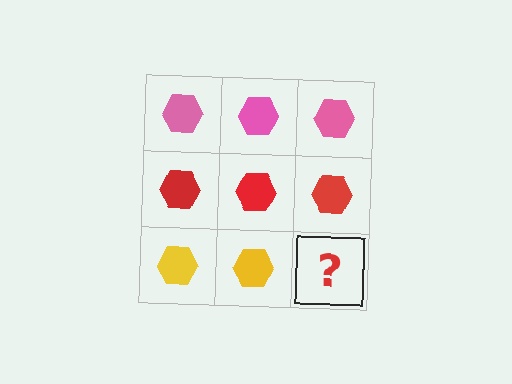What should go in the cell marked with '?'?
The missing cell should contain a yellow hexagon.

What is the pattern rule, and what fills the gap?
The rule is that each row has a consistent color. The gap should be filled with a yellow hexagon.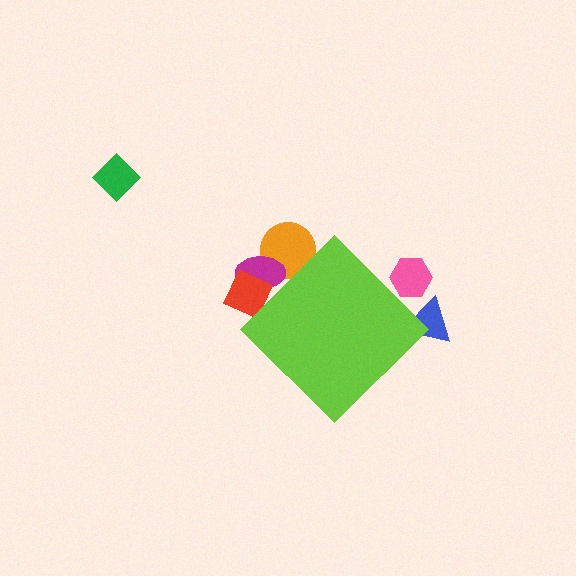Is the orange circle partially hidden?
Yes, the orange circle is partially hidden behind the lime diamond.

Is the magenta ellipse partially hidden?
Yes, the magenta ellipse is partially hidden behind the lime diamond.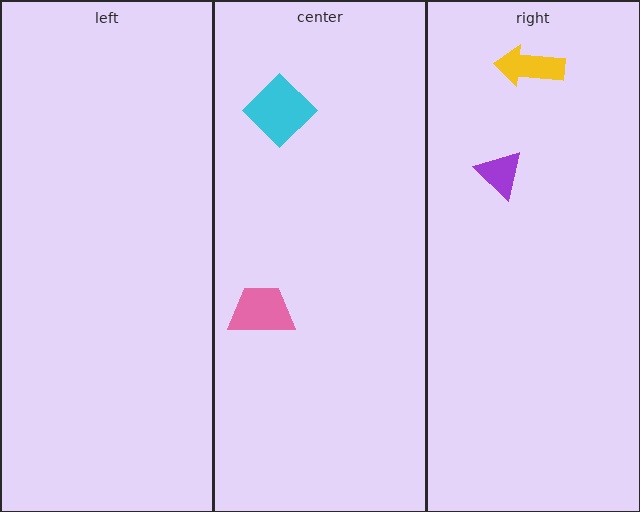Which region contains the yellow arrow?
The right region.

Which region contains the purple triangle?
The right region.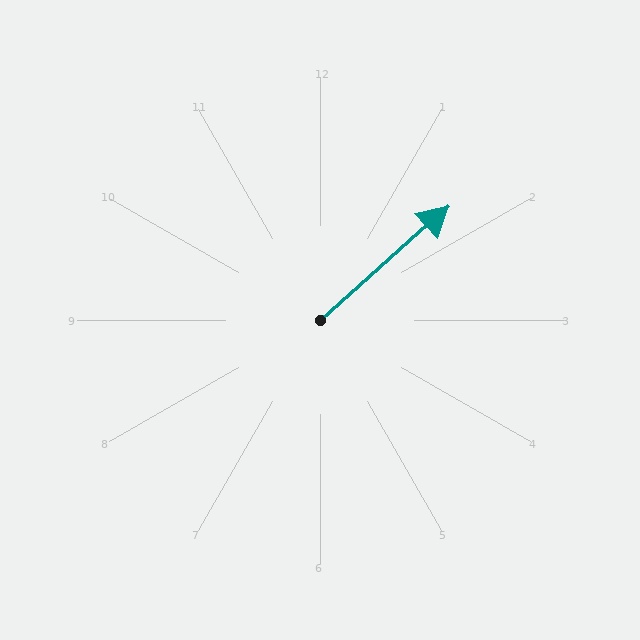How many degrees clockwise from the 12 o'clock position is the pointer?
Approximately 48 degrees.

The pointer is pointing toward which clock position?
Roughly 2 o'clock.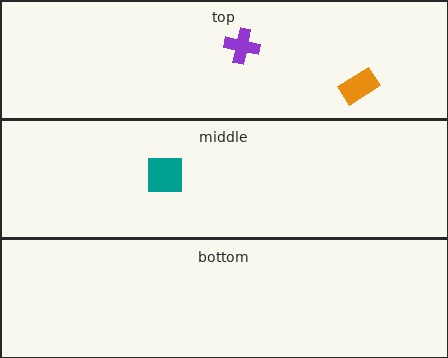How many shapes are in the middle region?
1.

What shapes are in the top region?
The orange rectangle, the purple cross.